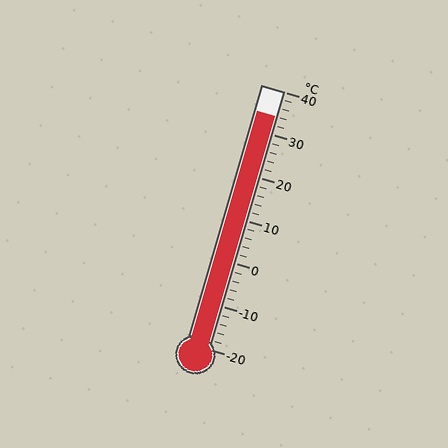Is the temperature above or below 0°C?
The temperature is above 0°C.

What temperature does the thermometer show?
The thermometer shows approximately 34°C.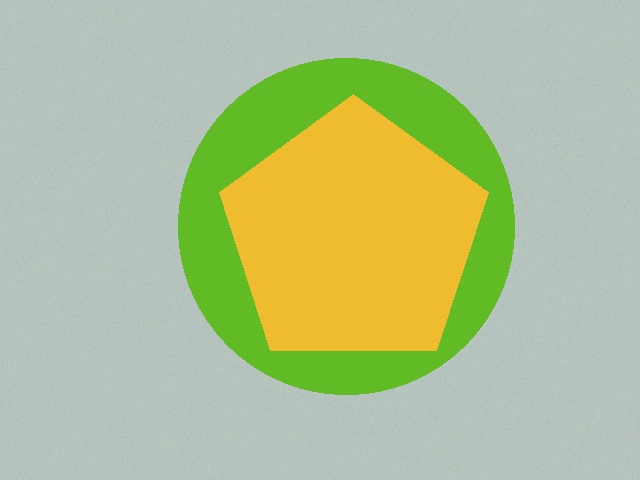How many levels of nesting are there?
2.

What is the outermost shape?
The lime circle.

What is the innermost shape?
The yellow pentagon.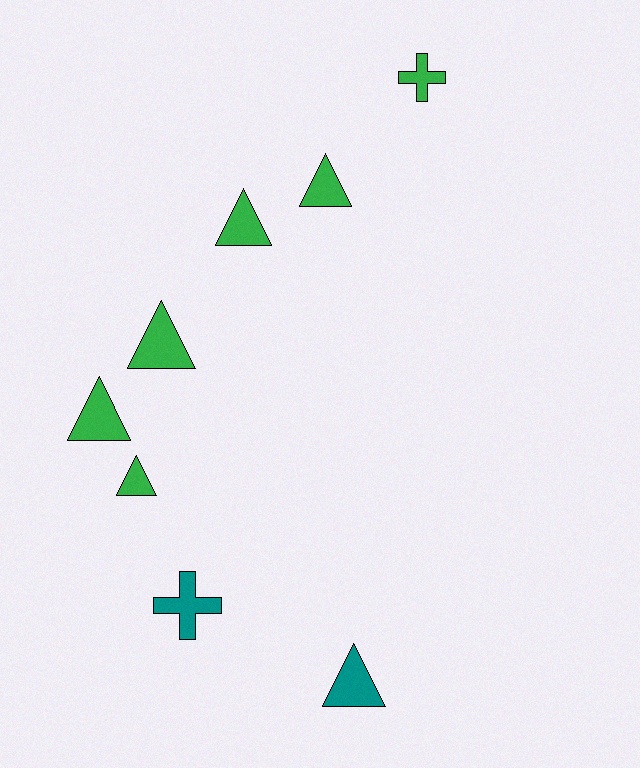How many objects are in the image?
There are 8 objects.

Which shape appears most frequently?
Triangle, with 6 objects.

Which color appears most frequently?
Green, with 6 objects.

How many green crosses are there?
There is 1 green cross.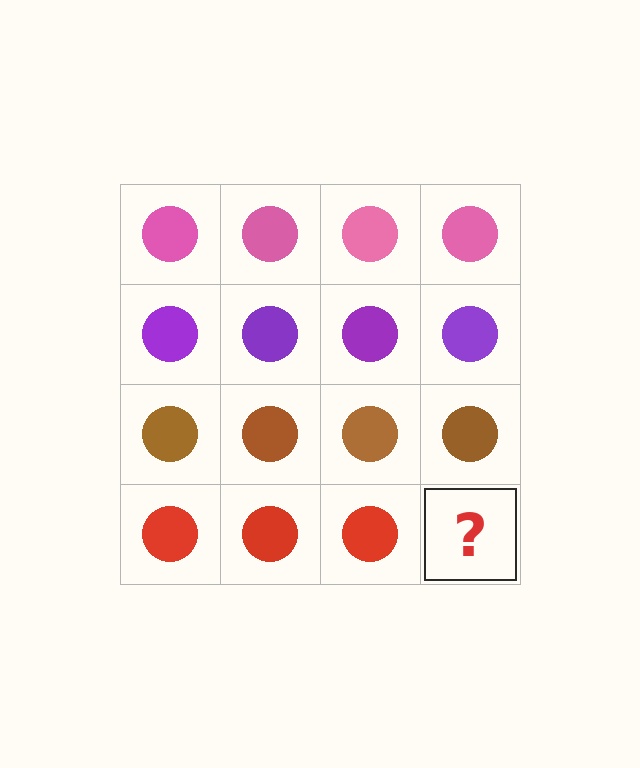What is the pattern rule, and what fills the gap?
The rule is that each row has a consistent color. The gap should be filled with a red circle.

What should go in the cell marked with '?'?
The missing cell should contain a red circle.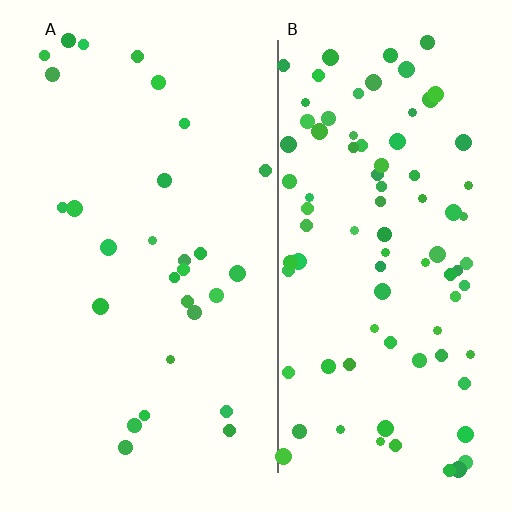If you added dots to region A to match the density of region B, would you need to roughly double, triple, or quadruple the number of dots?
Approximately triple.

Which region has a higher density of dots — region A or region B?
B (the right).